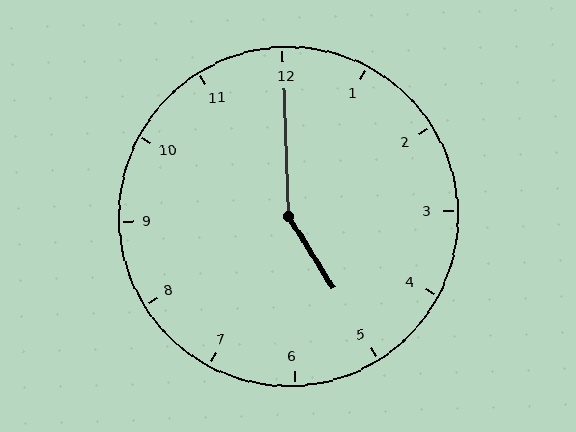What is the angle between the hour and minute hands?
Approximately 150 degrees.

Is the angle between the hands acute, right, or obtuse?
It is obtuse.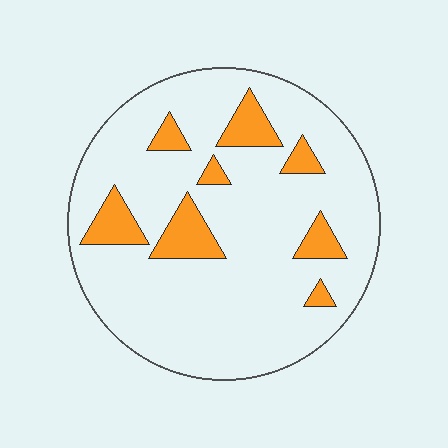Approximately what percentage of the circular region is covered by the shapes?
Approximately 15%.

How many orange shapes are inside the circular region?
8.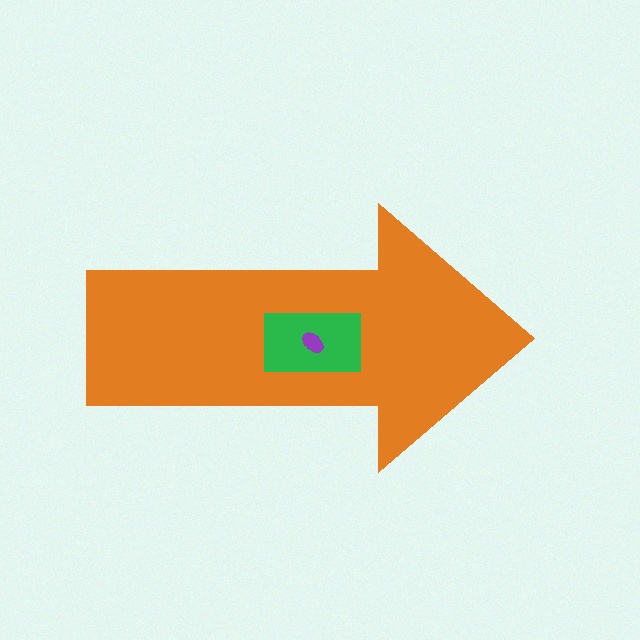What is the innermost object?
The purple ellipse.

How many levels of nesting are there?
3.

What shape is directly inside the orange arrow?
The green rectangle.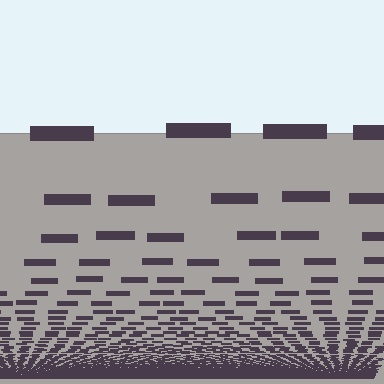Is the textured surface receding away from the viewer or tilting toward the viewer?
The surface appears to tilt toward the viewer. Texture elements get larger and sparser toward the top.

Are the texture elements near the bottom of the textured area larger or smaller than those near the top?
Smaller. The gradient is inverted — elements near the bottom are smaller and denser.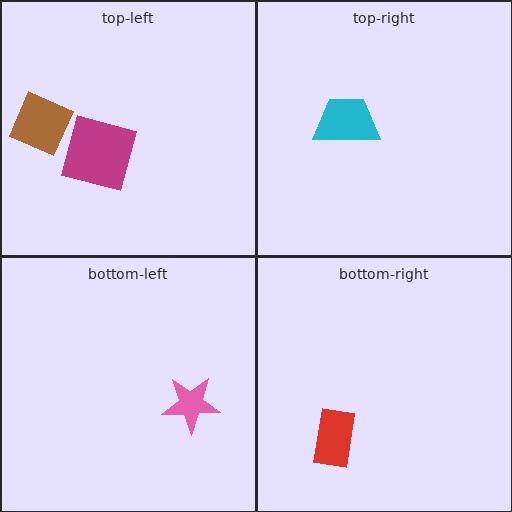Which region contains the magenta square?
The top-left region.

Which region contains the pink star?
The bottom-left region.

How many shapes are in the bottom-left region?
1.